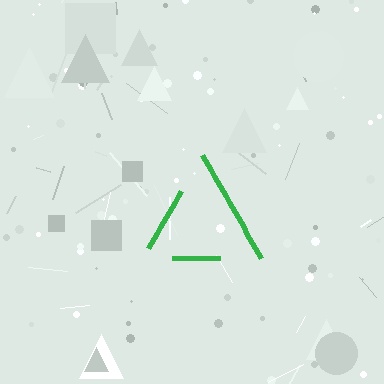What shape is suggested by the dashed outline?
The dashed outline suggests a triangle.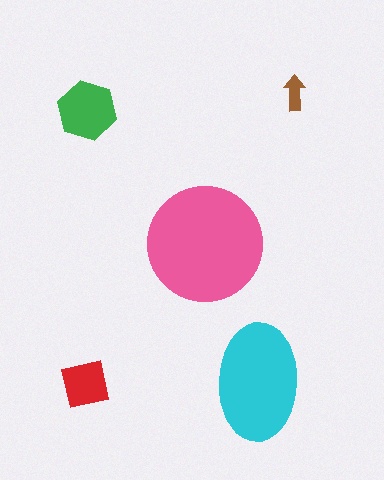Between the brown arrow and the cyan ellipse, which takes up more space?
The cyan ellipse.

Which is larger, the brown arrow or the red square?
The red square.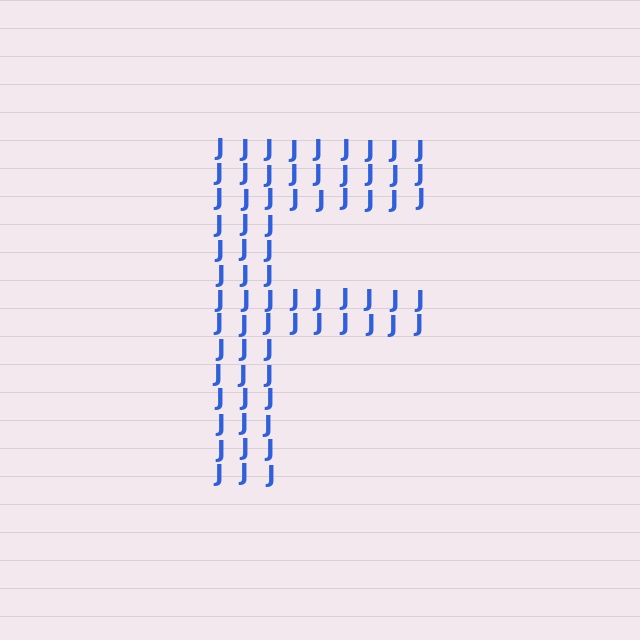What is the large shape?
The large shape is the letter F.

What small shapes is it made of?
It is made of small letter J's.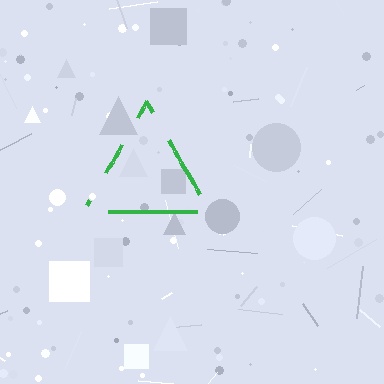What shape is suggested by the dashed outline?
The dashed outline suggests a triangle.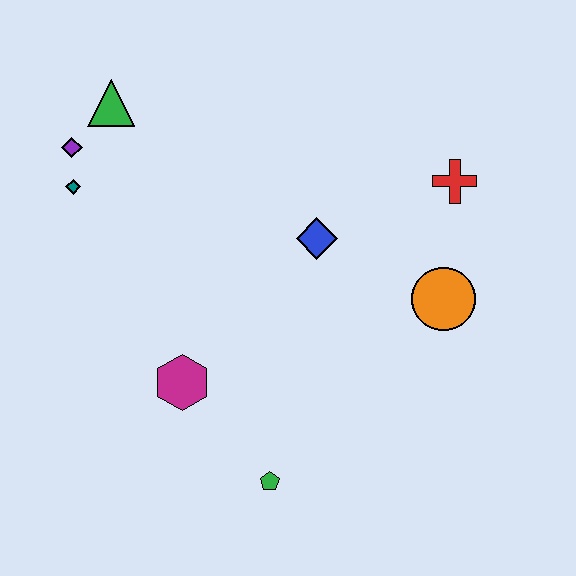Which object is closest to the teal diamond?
The purple diamond is closest to the teal diamond.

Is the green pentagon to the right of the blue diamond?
No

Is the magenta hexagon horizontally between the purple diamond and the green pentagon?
Yes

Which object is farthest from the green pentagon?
The green triangle is farthest from the green pentagon.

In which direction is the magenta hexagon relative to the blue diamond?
The magenta hexagon is below the blue diamond.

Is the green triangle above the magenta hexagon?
Yes